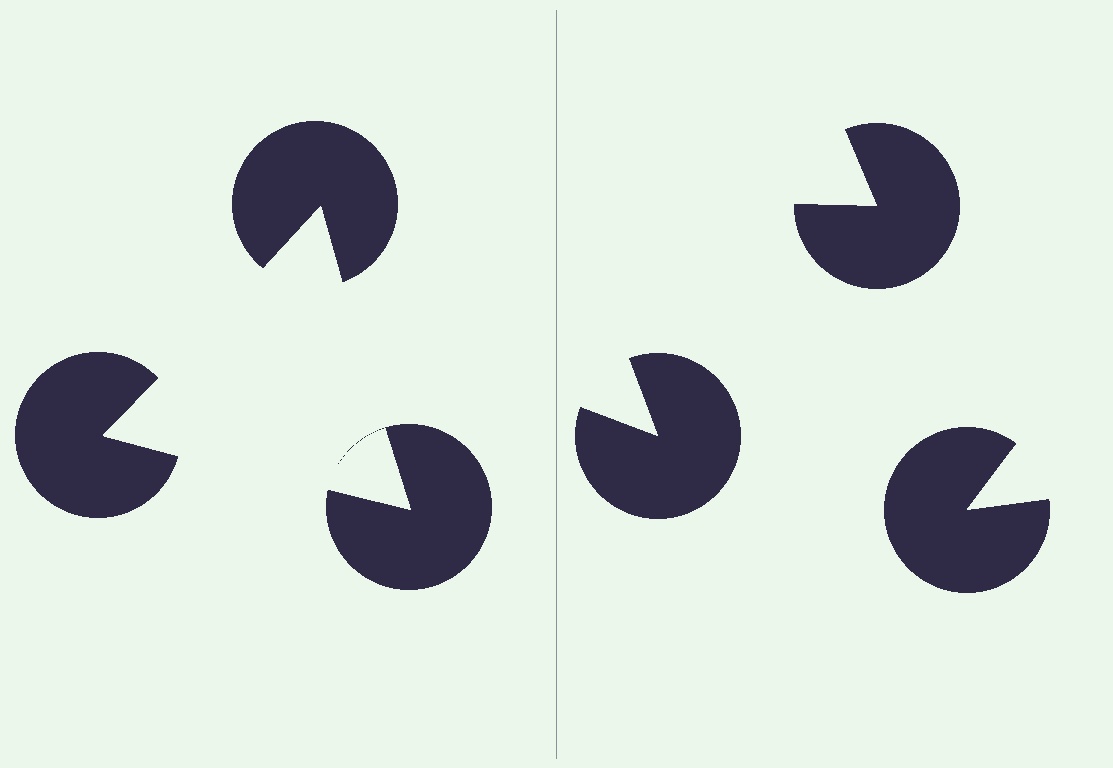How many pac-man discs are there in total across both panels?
6 — 3 on each side.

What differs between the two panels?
The pac-man discs are positioned identically on both sides; only the wedge orientations differ. On the left they align to a triangle; on the right they are misaligned.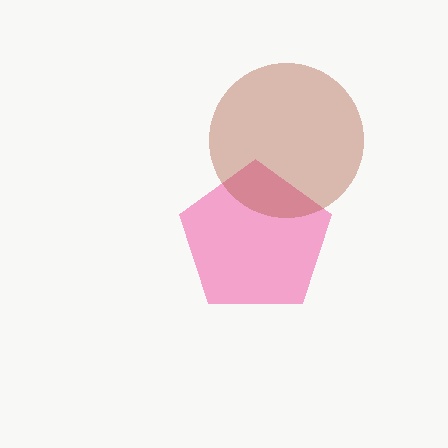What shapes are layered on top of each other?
The layered shapes are: a pink pentagon, a brown circle.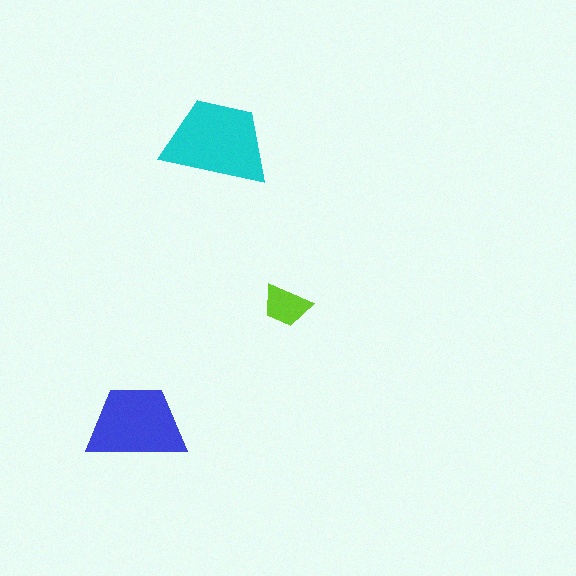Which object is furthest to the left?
The blue trapezoid is leftmost.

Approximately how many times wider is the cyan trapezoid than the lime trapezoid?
About 2 times wider.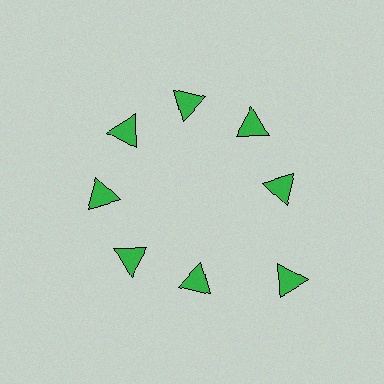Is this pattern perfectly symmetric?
No. The 8 green triangles are arranged in a ring, but one element near the 4 o'clock position is pushed outward from the center, breaking the 8-fold rotational symmetry.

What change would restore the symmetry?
The symmetry would be restored by moving it inward, back onto the ring so that all 8 triangles sit at equal angles and equal distance from the center.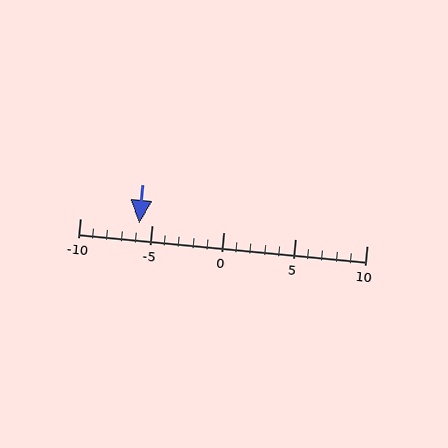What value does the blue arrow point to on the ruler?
The blue arrow points to approximately -6.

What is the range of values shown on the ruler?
The ruler shows values from -10 to 10.